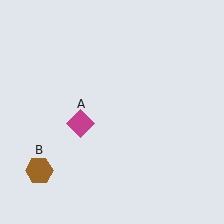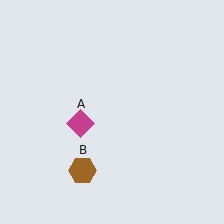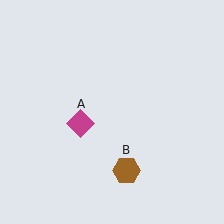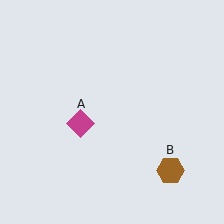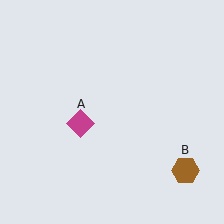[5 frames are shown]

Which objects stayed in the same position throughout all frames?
Magenta diamond (object A) remained stationary.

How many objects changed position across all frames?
1 object changed position: brown hexagon (object B).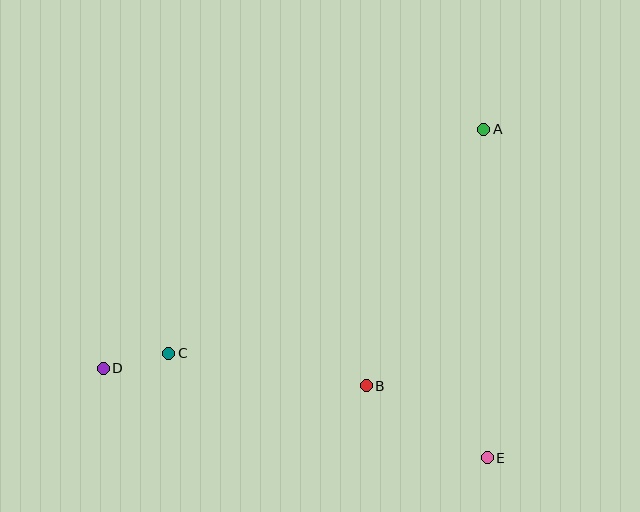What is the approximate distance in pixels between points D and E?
The distance between D and E is approximately 394 pixels.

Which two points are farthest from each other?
Points A and D are farthest from each other.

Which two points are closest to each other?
Points C and D are closest to each other.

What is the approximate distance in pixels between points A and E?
The distance between A and E is approximately 328 pixels.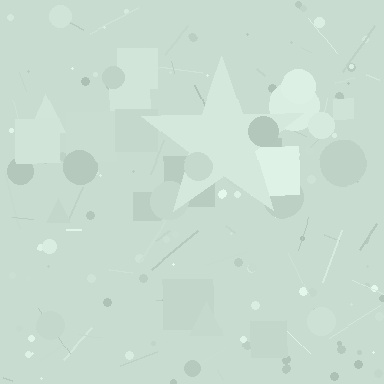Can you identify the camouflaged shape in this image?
The camouflaged shape is a star.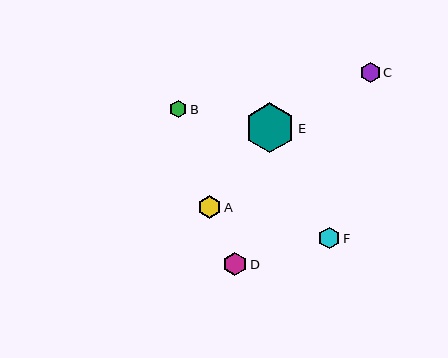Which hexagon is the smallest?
Hexagon B is the smallest with a size of approximately 17 pixels.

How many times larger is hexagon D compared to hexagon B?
Hexagon D is approximately 1.4 times the size of hexagon B.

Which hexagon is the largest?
Hexagon E is the largest with a size of approximately 50 pixels.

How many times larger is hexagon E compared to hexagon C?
Hexagon E is approximately 2.5 times the size of hexagon C.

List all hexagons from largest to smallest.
From largest to smallest: E, D, A, F, C, B.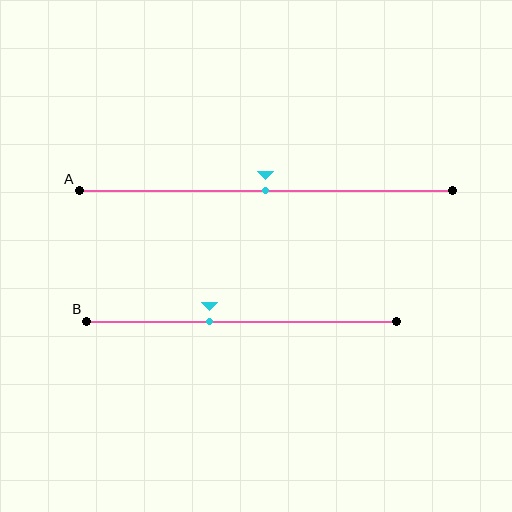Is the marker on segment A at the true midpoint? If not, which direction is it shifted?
Yes, the marker on segment A is at the true midpoint.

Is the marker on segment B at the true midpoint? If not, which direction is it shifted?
No, the marker on segment B is shifted to the left by about 10% of the segment length.